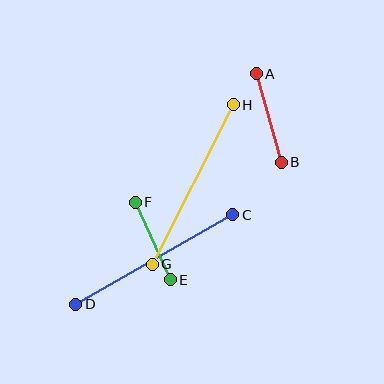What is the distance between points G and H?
The distance is approximately 179 pixels.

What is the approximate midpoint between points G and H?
The midpoint is at approximately (193, 185) pixels.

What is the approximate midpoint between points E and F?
The midpoint is at approximately (153, 241) pixels.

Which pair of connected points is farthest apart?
Points C and D are farthest apart.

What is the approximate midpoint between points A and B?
The midpoint is at approximately (269, 118) pixels.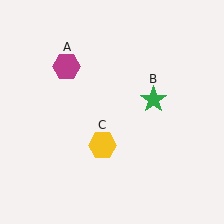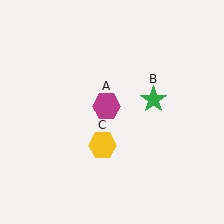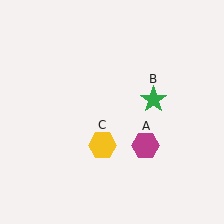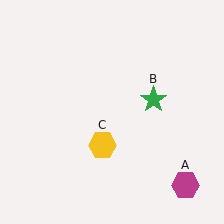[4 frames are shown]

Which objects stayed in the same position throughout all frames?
Green star (object B) and yellow hexagon (object C) remained stationary.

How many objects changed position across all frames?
1 object changed position: magenta hexagon (object A).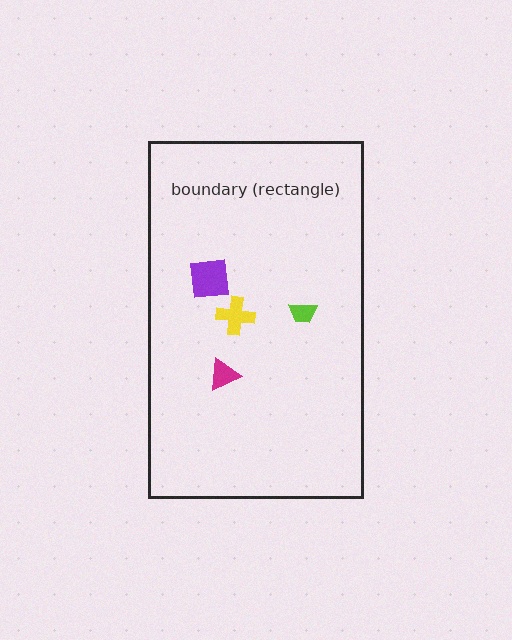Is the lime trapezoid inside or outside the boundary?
Inside.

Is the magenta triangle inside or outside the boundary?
Inside.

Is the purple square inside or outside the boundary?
Inside.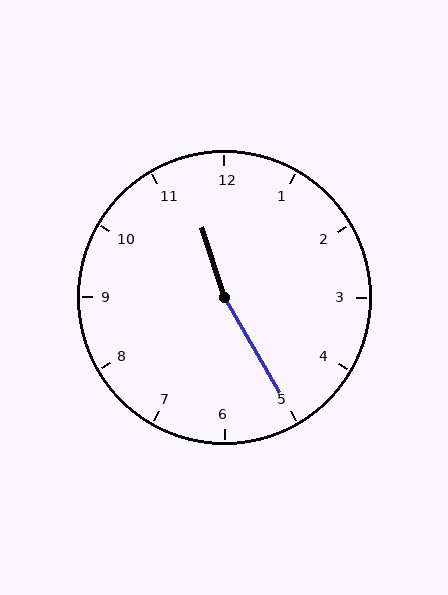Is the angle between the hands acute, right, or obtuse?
It is obtuse.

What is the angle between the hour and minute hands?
Approximately 168 degrees.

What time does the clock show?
11:25.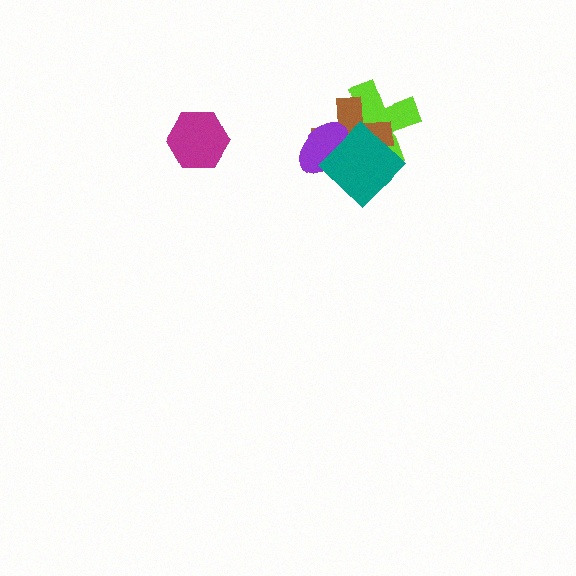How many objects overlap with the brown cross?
3 objects overlap with the brown cross.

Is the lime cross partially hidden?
Yes, it is partially covered by another shape.